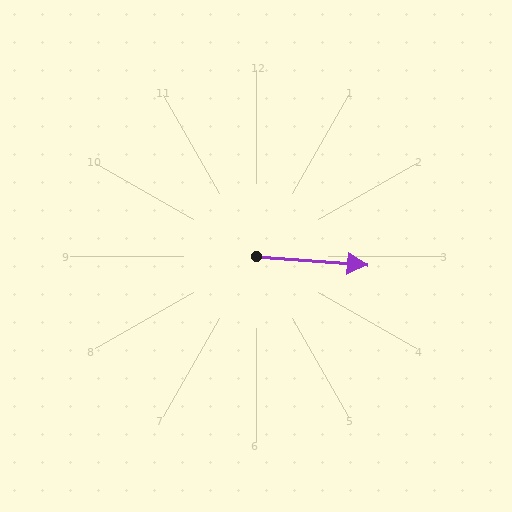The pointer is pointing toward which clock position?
Roughly 3 o'clock.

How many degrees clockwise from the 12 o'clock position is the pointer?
Approximately 94 degrees.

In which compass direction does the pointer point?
East.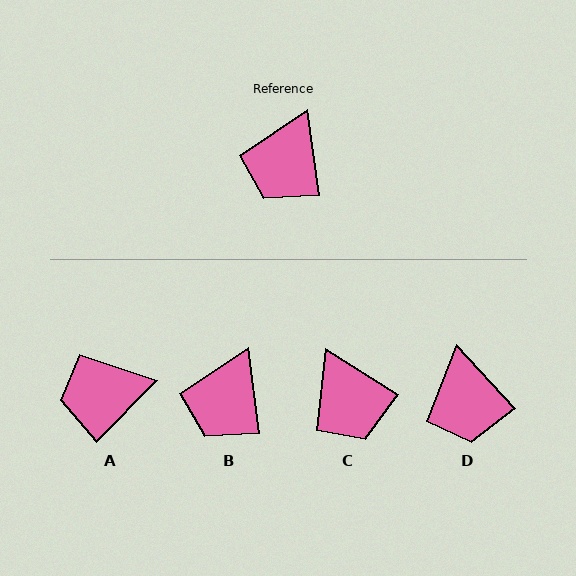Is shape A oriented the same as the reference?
No, it is off by about 52 degrees.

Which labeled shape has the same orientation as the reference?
B.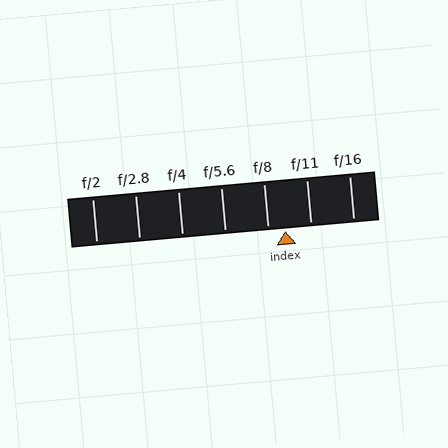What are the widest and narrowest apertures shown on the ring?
The widest aperture shown is f/2 and the narrowest is f/16.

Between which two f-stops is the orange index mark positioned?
The index mark is between f/8 and f/11.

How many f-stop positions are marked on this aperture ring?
There are 7 f-stop positions marked.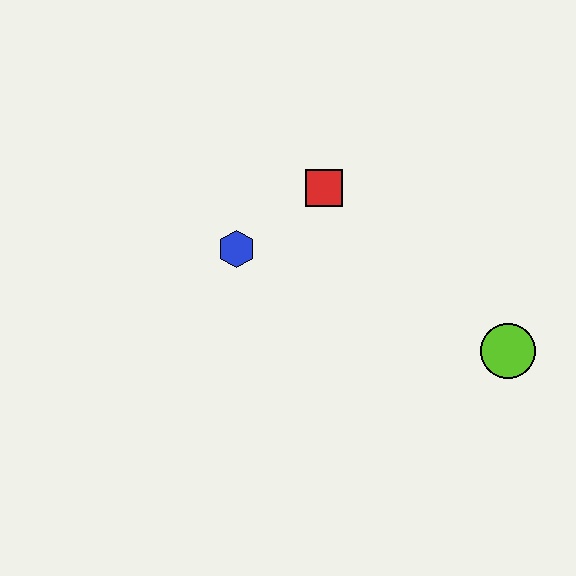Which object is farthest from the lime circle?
The blue hexagon is farthest from the lime circle.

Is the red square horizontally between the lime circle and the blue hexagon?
Yes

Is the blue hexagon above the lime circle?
Yes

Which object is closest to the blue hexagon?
The red square is closest to the blue hexagon.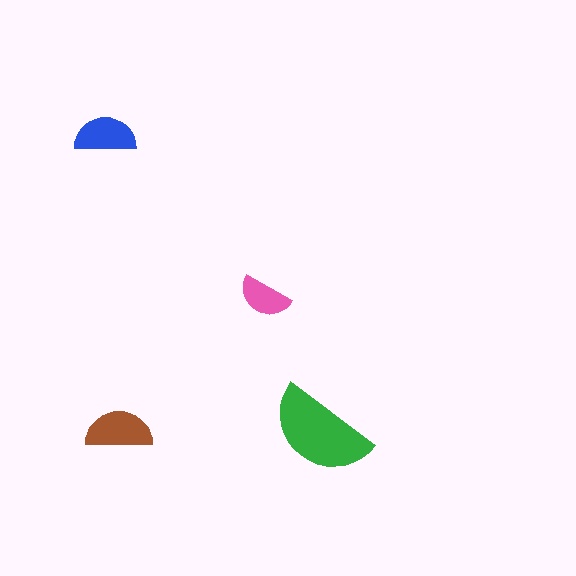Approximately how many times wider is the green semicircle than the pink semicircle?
About 2 times wider.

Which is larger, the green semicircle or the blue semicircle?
The green one.